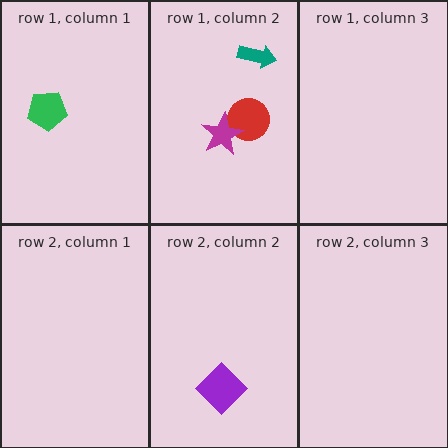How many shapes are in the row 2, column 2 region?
1.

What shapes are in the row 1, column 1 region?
The green pentagon.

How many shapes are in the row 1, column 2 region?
3.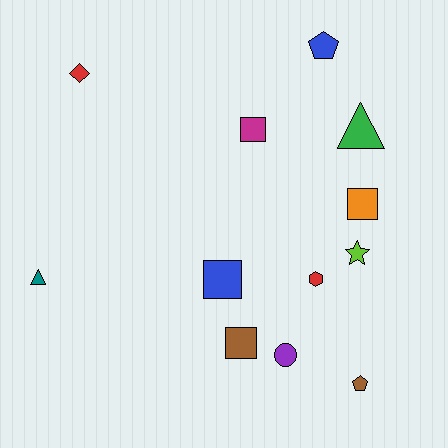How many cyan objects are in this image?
There are no cyan objects.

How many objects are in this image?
There are 12 objects.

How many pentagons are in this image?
There are 2 pentagons.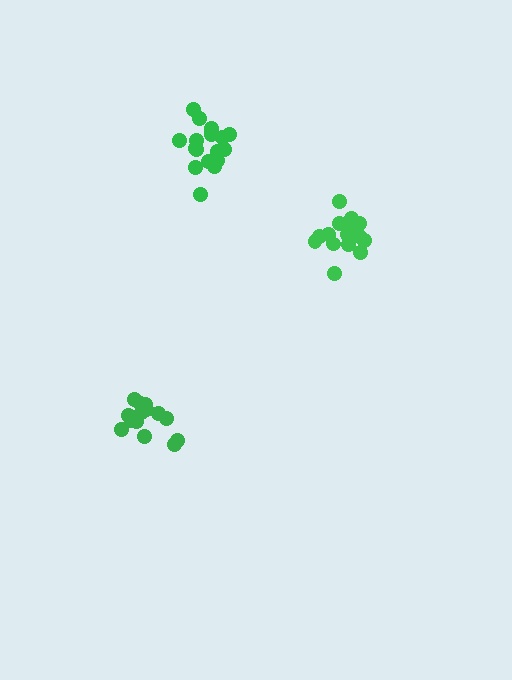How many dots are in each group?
Group 1: 15 dots, Group 2: 15 dots, Group 3: 18 dots (48 total).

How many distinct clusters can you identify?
There are 3 distinct clusters.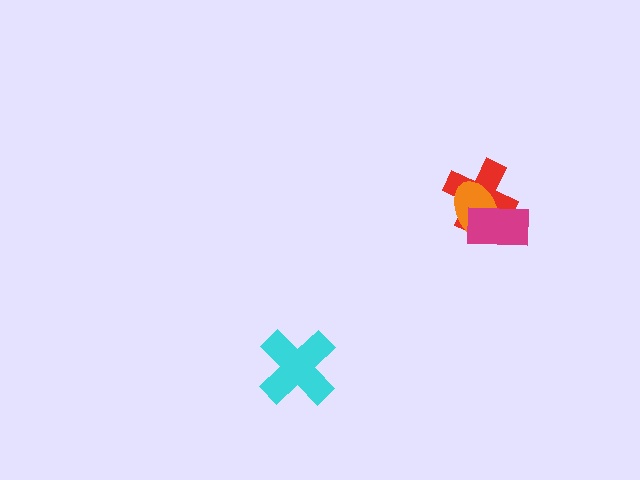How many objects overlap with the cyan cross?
0 objects overlap with the cyan cross.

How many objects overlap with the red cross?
2 objects overlap with the red cross.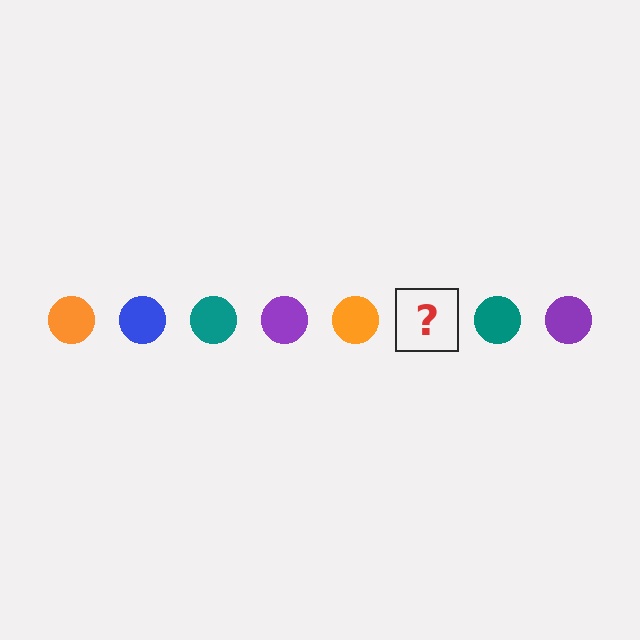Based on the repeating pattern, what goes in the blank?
The blank should be a blue circle.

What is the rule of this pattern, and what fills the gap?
The rule is that the pattern cycles through orange, blue, teal, purple circles. The gap should be filled with a blue circle.